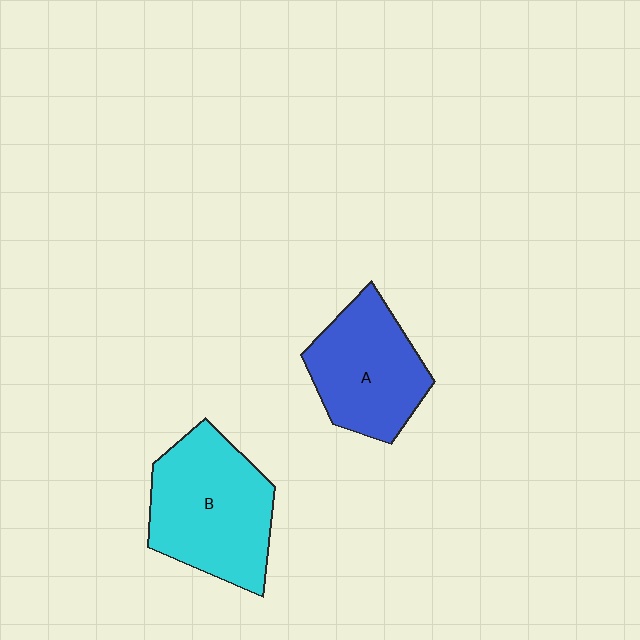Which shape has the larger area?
Shape B (cyan).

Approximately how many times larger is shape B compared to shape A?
Approximately 1.2 times.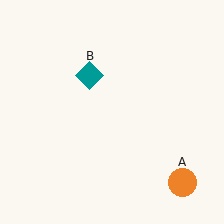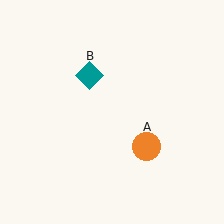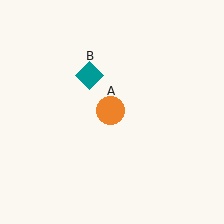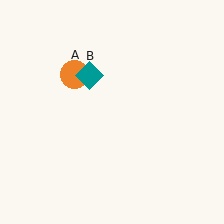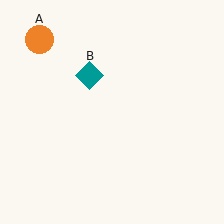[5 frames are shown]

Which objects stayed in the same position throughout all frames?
Teal diamond (object B) remained stationary.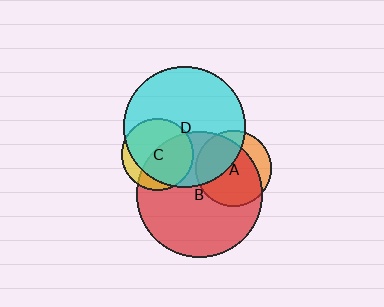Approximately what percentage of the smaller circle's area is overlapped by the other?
Approximately 75%.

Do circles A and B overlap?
Yes.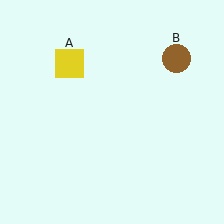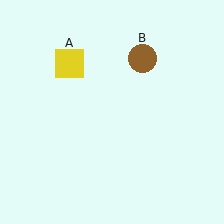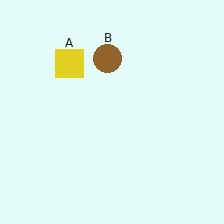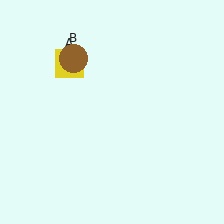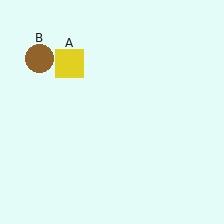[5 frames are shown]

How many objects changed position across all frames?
1 object changed position: brown circle (object B).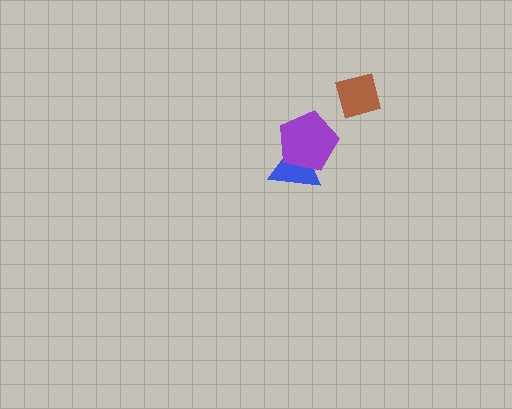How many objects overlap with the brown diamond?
0 objects overlap with the brown diamond.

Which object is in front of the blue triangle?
The purple pentagon is in front of the blue triangle.